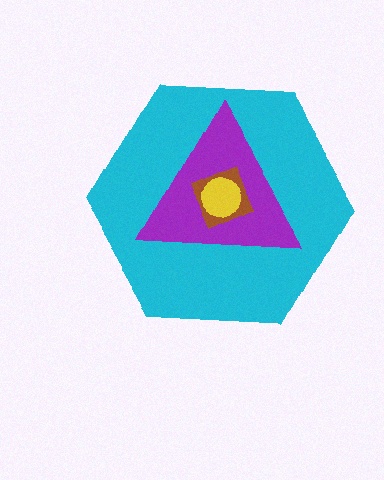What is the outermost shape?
The cyan hexagon.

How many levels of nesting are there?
4.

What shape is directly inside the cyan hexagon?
The purple triangle.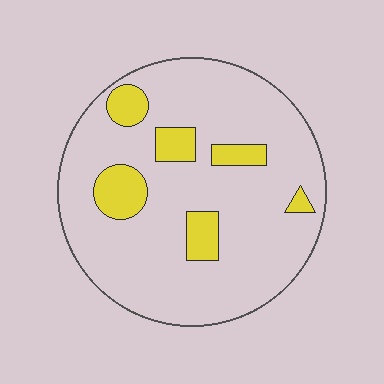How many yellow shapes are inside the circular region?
6.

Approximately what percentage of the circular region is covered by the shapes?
Approximately 15%.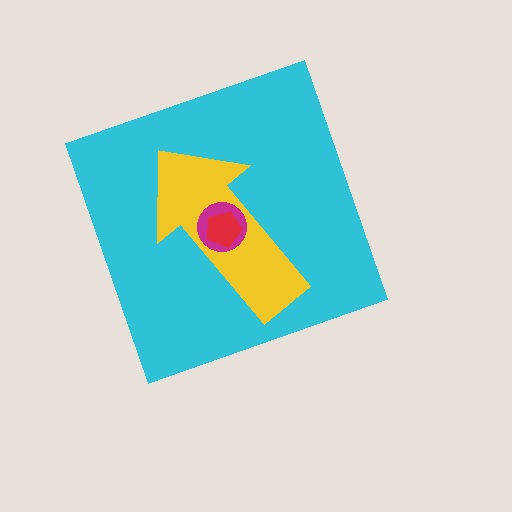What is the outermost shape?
The cyan diamond.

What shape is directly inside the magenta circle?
The red pentagon.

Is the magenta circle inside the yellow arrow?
Yes.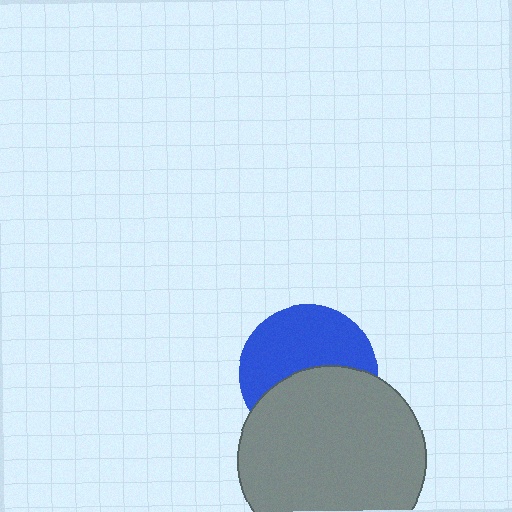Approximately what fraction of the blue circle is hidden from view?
Roughly 47% of the blue circle is hidden behind the gray circle.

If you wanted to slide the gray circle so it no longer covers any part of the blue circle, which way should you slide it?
Slide it down — that is the most direct way to separate the two shapes.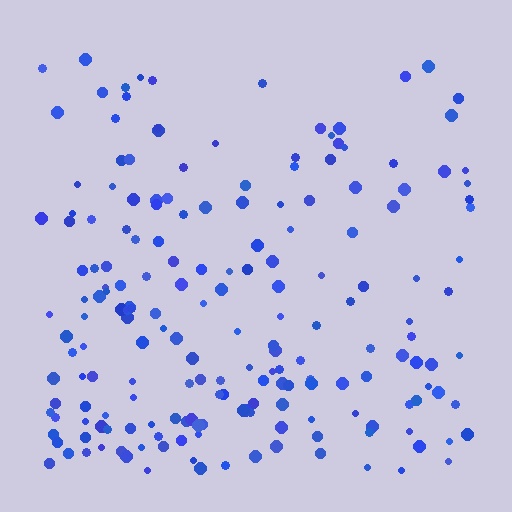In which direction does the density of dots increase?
From top to bottom, with the bottom side densest.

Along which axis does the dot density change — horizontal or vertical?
Vertical.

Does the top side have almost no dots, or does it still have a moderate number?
Still a moderate number, just noticeably fewer than the bottom.